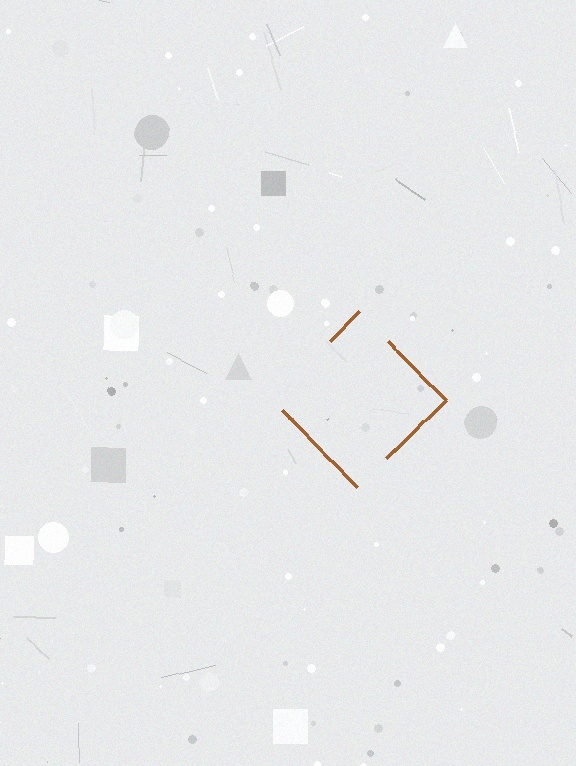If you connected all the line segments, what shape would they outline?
They would outline a diamond.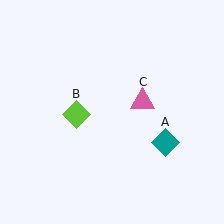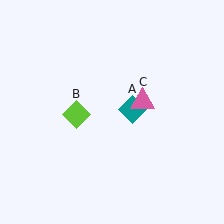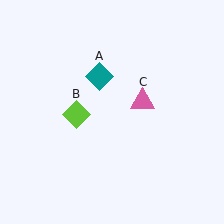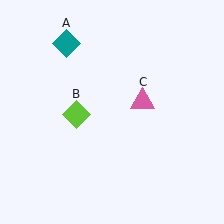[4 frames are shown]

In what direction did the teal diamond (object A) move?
The teal diamond (object A) moved up and to the left.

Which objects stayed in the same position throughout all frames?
Lime diamond (object B) and pink triangle (object C) remained stationary.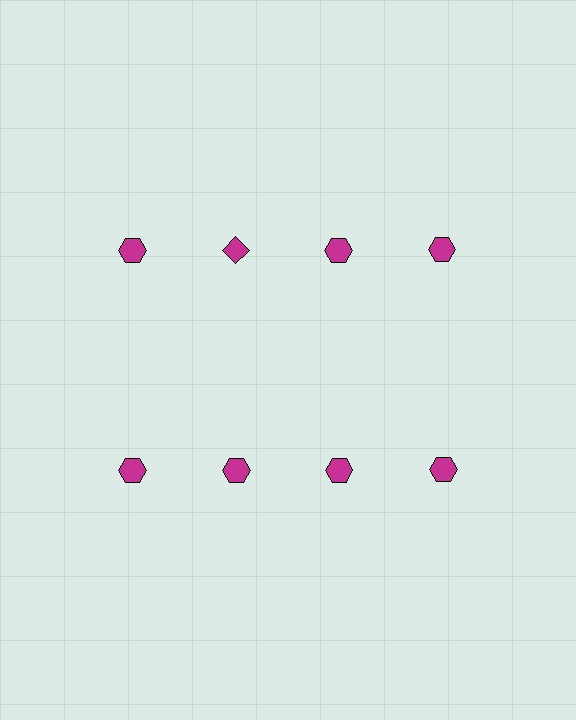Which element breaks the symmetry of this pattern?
The magenta diamond in the top row, second from left column breaks the symmetry. All other shapes are magenta hexagons.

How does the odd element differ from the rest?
It has a different shape: diamond instead of hexagon.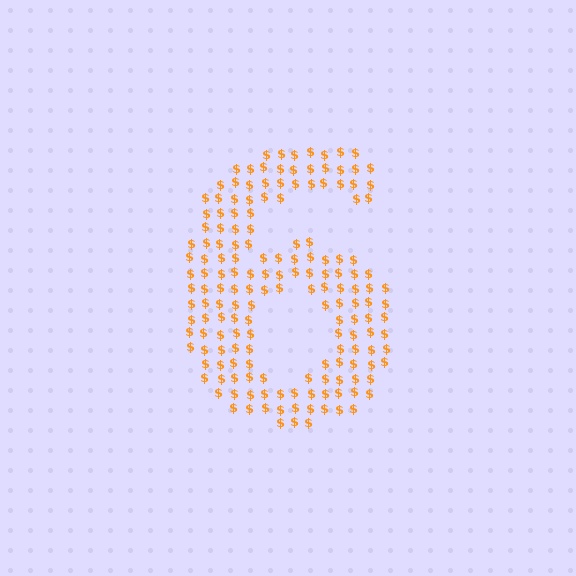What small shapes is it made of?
It is made of small dollar signs.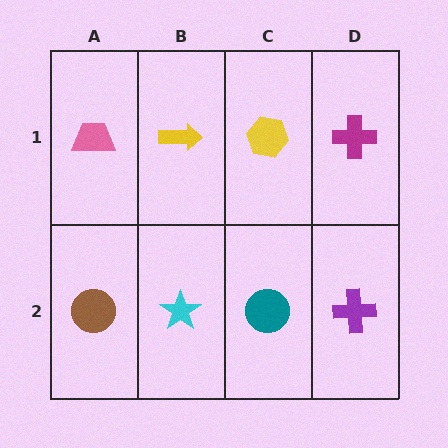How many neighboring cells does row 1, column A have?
2.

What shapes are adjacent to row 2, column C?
A yellow hexagon (row 1, column C), a cyan star (row 2, column B), a purple cross (row 2, column D).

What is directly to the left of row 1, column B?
A pink trapezoid.